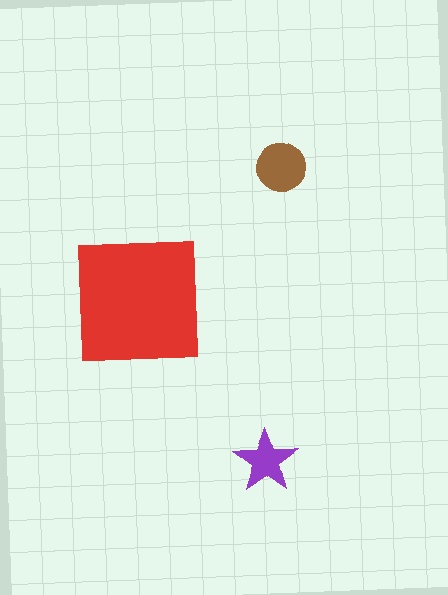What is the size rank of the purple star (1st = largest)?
3rd.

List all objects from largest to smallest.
The red square, the brown circle, the purple star.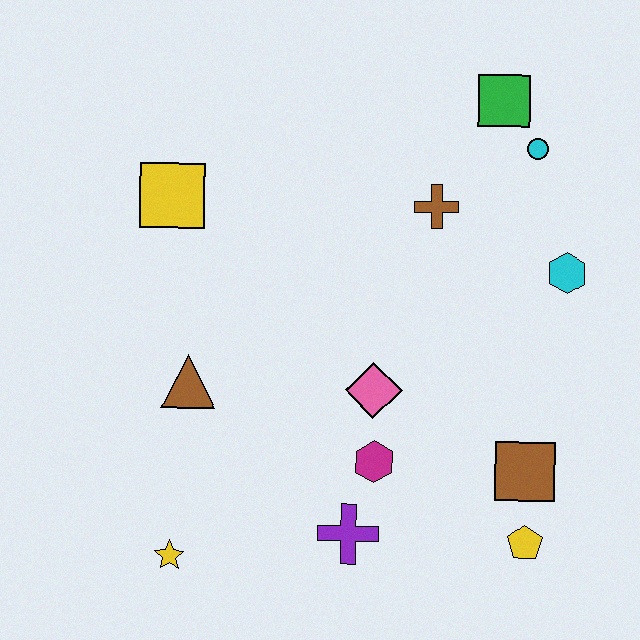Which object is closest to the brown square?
The yellow pentagon is closest to the brown square.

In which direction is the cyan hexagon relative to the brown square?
The cyan hexagon is above the brown square.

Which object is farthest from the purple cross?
The green square is farthest from the purple cross.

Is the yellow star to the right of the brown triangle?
No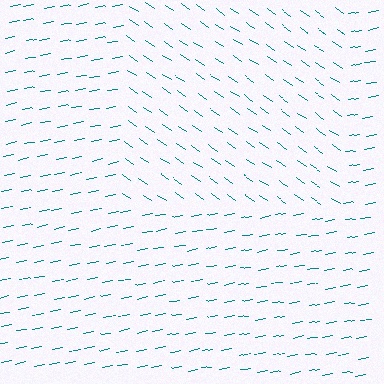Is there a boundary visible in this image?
Yes, there is a texture boundary formed by a change in line orientation.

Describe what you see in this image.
The image is filled with small teal line segments. A rectangle region in the image has lines oriented differently from the surrounding lines, creating a visible texture boundary.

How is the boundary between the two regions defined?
The boundary is defined purely by a change in line orientation (approximately 45 degrees difference). All lines are the same color and thickness.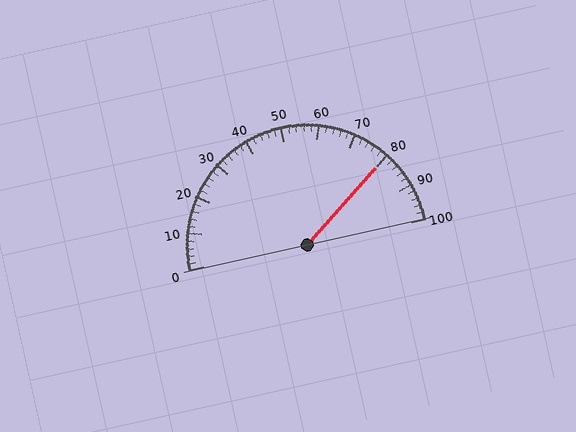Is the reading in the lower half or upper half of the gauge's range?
The reading is in the upper half of the range (0 to 100).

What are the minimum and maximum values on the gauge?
The gauge ranges from 0 to 100.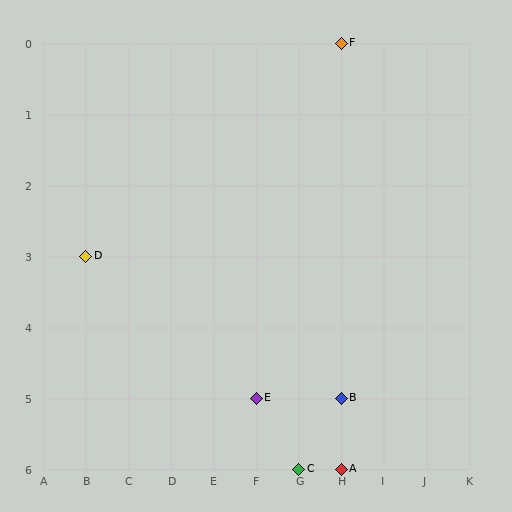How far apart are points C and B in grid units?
Points C and B are 1 column and 1 row apart (about 1.4 grid units diagonally).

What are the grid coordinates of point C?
Point C is at grid coordinates (G, 6).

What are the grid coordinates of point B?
Point B is at grid coordinates (H, 5).